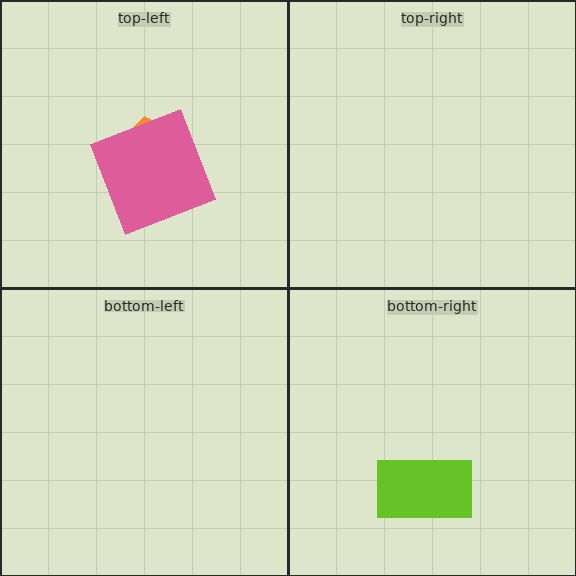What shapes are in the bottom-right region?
The lime rectangle.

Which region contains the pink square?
The top-left region.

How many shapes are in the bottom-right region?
1.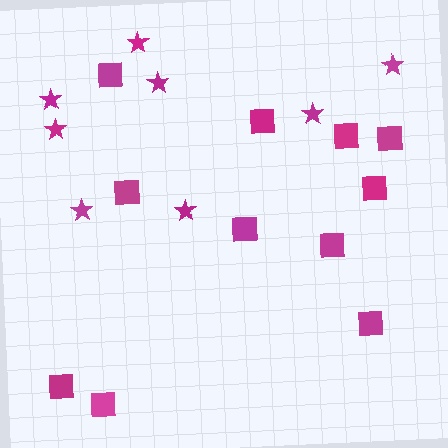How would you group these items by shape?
There are 2 groups: one group of stars (8) and one group of squares (11).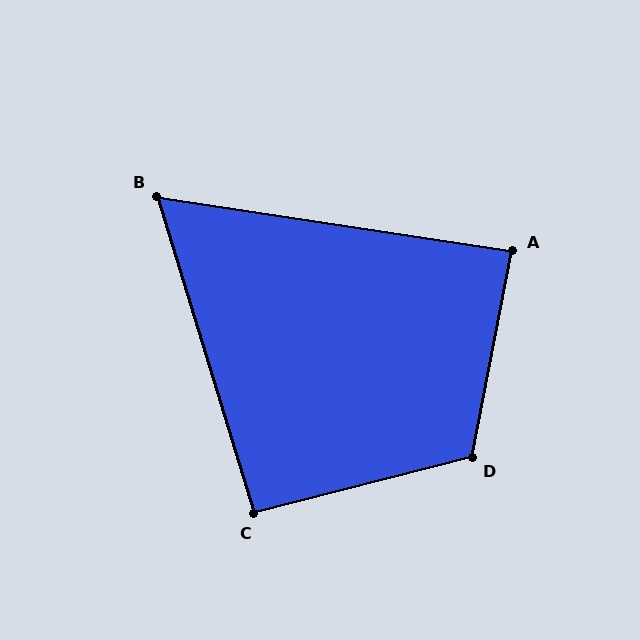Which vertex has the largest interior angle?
D, at approximately 116 degrees.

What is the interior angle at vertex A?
Approximately 88 degrees (approximately right).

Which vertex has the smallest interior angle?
B, at approximately 64 degrees.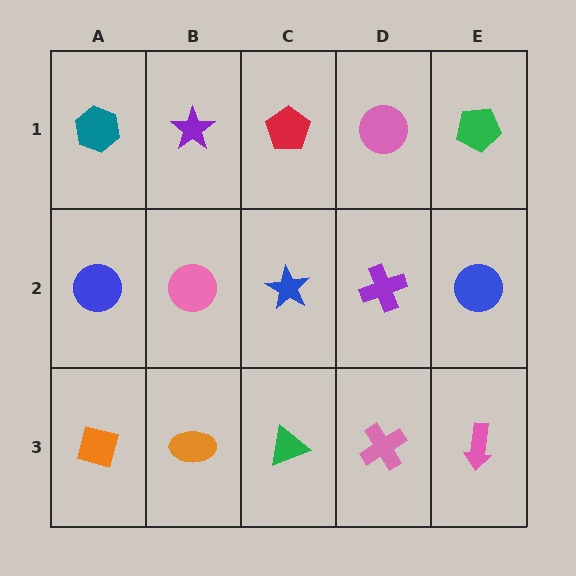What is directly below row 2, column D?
A pink cross.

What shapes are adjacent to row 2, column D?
A pink circle (row 1, column D), a pink cross (row 3, column D), a blue star (row 2, column C), a blue circle (row 2, column E).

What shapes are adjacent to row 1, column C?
A blue star (row 2, column C), a purple star (row 1, column B), a pink circle (row 1, column D).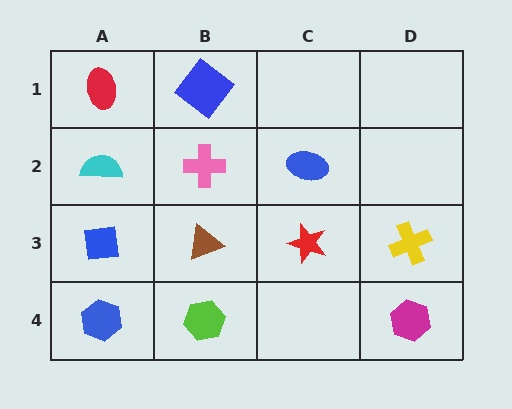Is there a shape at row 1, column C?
No, that cell is empty.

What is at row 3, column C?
A red star.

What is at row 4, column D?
A magenta hexagon.